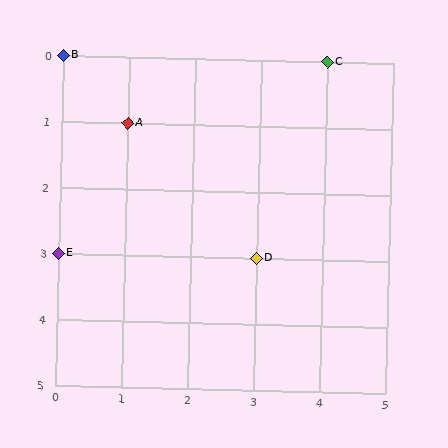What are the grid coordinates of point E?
Point E is at grid coordinates (0, 3).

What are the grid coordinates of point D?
Point D is at grid coordinates (3, 3).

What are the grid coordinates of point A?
Point A is at grid coordinates (1, 1).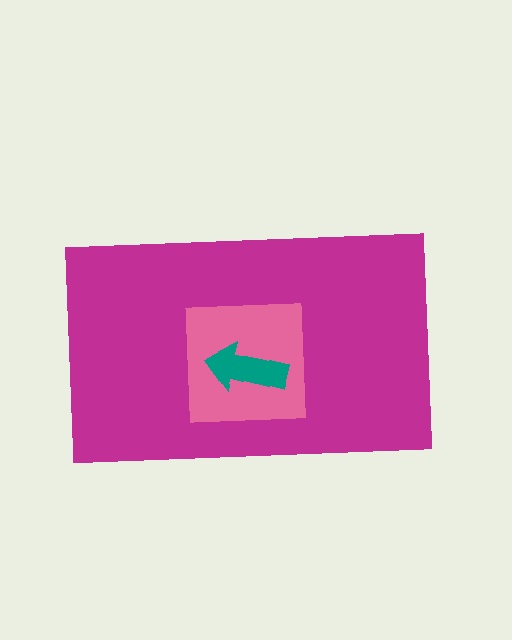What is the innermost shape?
The teal arrow.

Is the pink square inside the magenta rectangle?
Yes.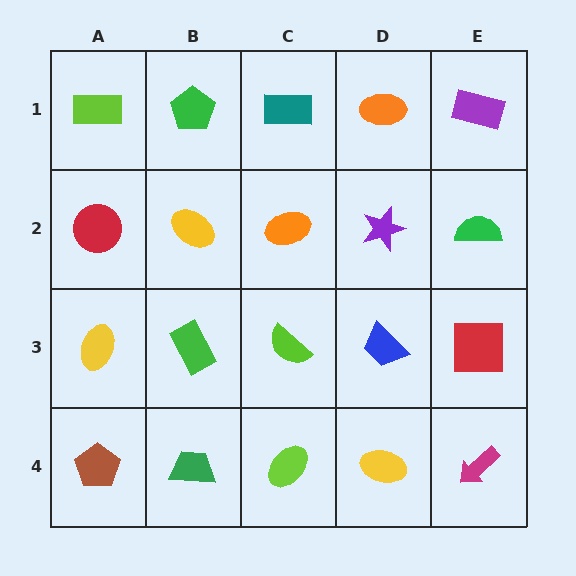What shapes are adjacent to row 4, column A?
A yellow ellipse (row 3, column A), a green trapezoid (row 4, column B).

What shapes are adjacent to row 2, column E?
A purple rectangle (row 1, column E), a red square (row 3, column E), a purple star (row 2, column D).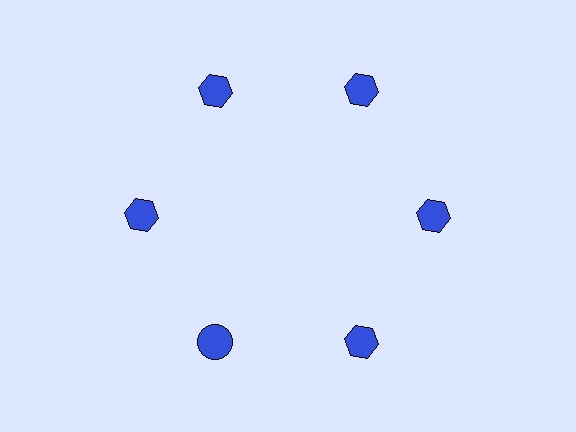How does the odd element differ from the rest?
It has a different shape: circle instead of hexagon.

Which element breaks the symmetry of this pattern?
The blue circle at roughly the 7 o'clock position breaks the symmetry. All other shapes are blue hexagons.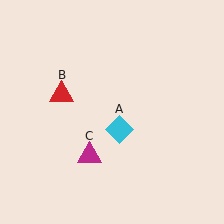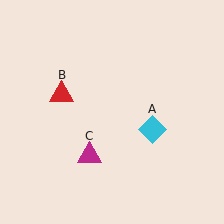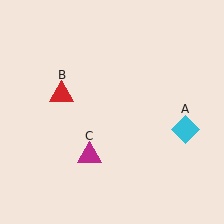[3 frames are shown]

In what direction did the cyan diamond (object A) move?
The cyan diamond (object A) moved right.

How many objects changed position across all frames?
1 object changed position: cyan diamond (object A).